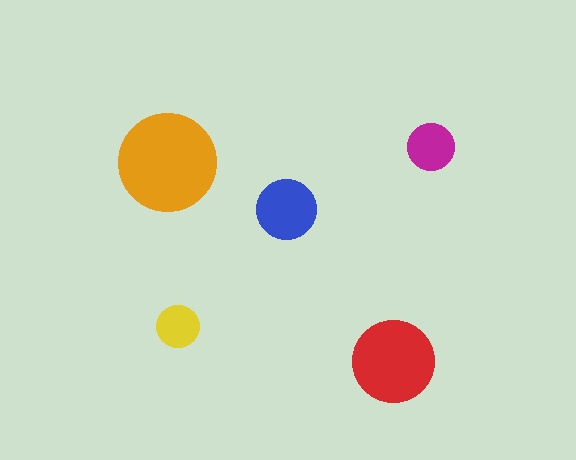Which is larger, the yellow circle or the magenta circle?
The magenta one.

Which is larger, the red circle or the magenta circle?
The red one.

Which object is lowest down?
The red circle is bottommost.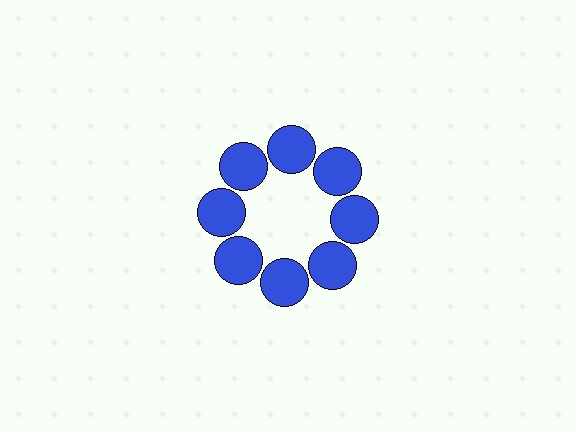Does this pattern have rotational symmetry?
Yes, this pattern has 8-fold rotational symmetry. It looks the same after rotating 45 degrees around the center.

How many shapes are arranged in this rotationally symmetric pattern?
There are 8 shapes, arranged in 8 groups of 1.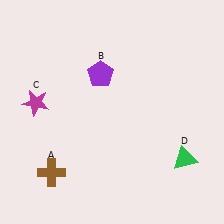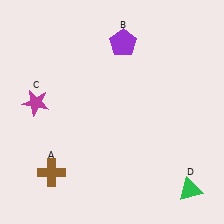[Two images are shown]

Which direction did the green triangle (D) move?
The green triangle (D) moved down.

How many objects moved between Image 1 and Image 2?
2 objects moved between the two images.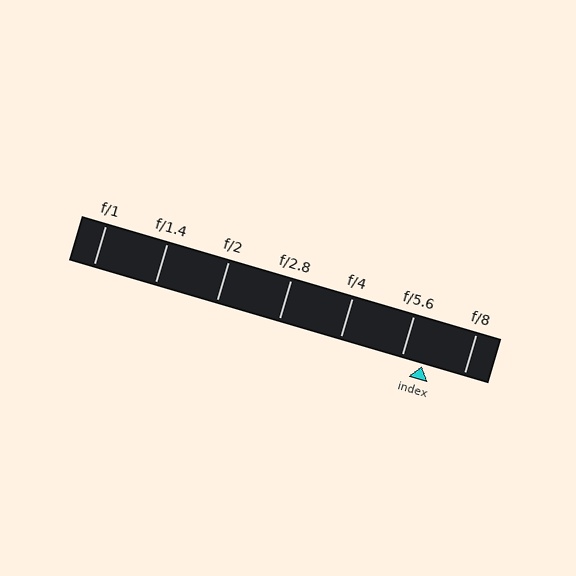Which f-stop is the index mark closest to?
The index mark is closest to f/5.6.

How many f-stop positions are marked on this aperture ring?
There are 7 f-stop positions marked.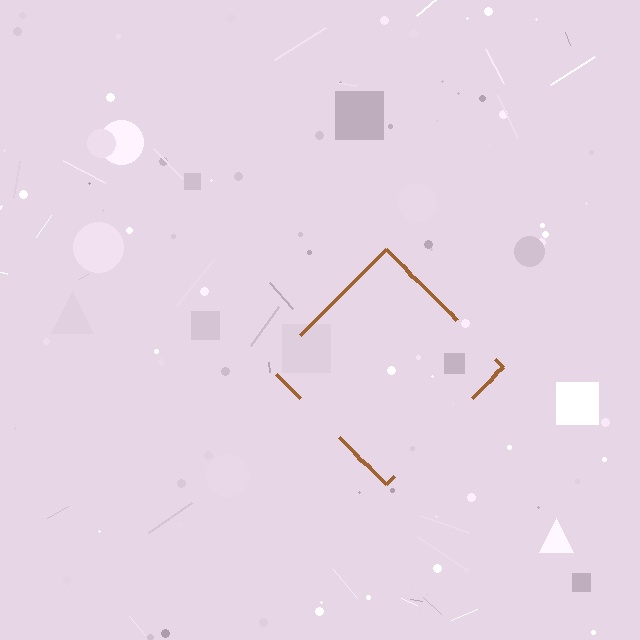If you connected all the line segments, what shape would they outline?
They would outline a diamond.